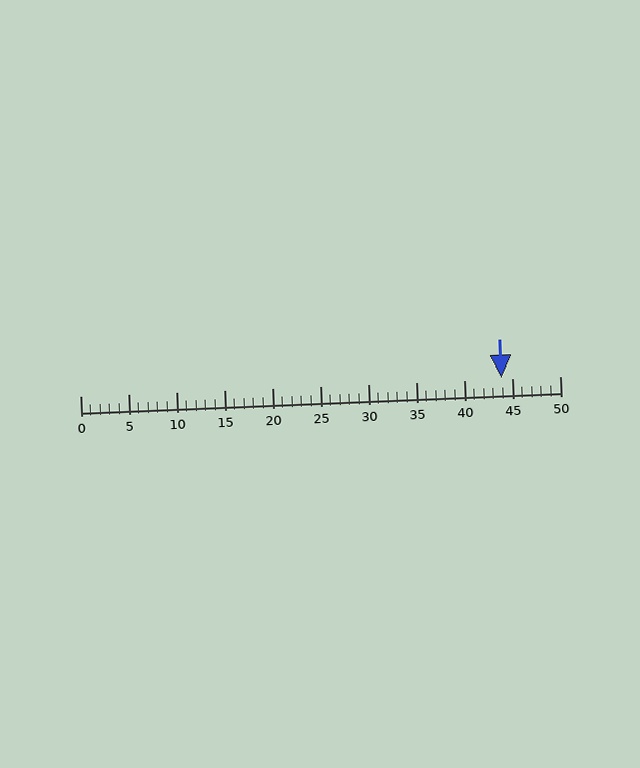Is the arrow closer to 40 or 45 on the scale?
The arrow is closer to 45.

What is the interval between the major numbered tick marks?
The major tick marks are spaced 5 units apart.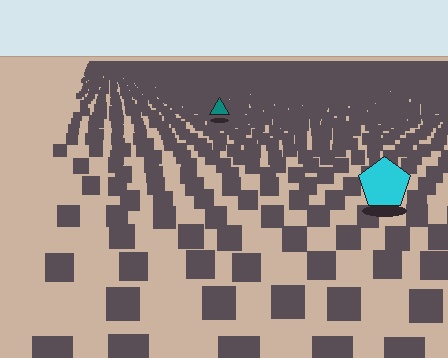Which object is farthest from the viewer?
The teal triangle is farthest from the viewer. It appears smaller and the ground texture around it is denser.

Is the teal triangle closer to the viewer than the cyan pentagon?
No. The cyan pentagon is closer — you can tell from the texture gradient: the ground texture is coarser near it.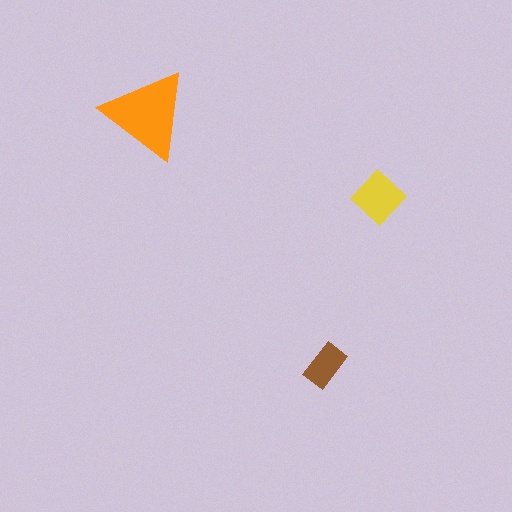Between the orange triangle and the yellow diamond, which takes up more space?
The orange triangle.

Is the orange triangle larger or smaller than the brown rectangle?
Larger.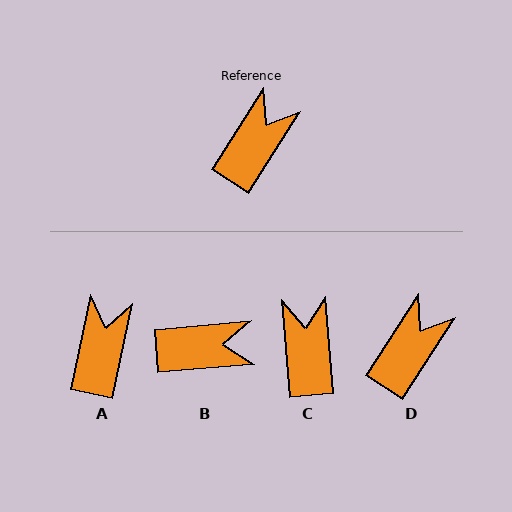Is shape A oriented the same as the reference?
No, it is off by about 21 degrees.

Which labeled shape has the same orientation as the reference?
D.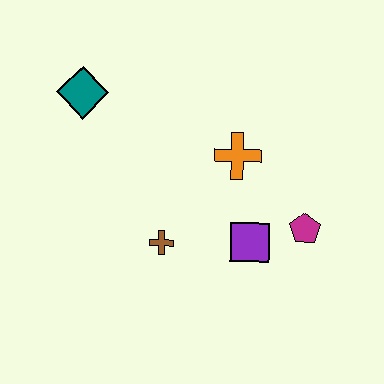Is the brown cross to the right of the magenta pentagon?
No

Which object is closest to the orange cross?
The purple square is closest to the orange cross.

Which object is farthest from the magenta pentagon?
The teal diamond is farthest from the magenta pentagon.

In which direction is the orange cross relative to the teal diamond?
The orange cross is to the right of the teal diamond.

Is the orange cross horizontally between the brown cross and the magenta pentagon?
Yes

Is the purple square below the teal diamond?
Yes